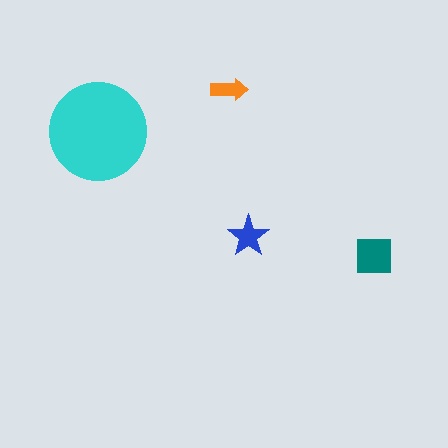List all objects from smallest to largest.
The orange arrow, the blue star, the teal square, the cyan circle.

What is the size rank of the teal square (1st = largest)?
2nd.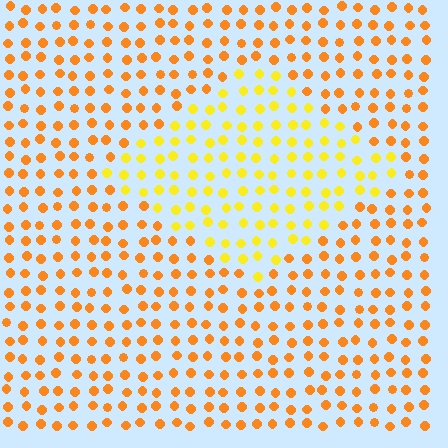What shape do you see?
I see a diamond.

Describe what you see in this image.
The image is filled with small orange elements in a uniform arrangement. A diamond-shaped region is visible where the elements are tinted to a slightly different hue, forming a subtle color boundary.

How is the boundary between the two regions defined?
The boundary is defined purely by a slight shift in hue (about 28 degrees). Spacing, size, and orientation are identical on both sides.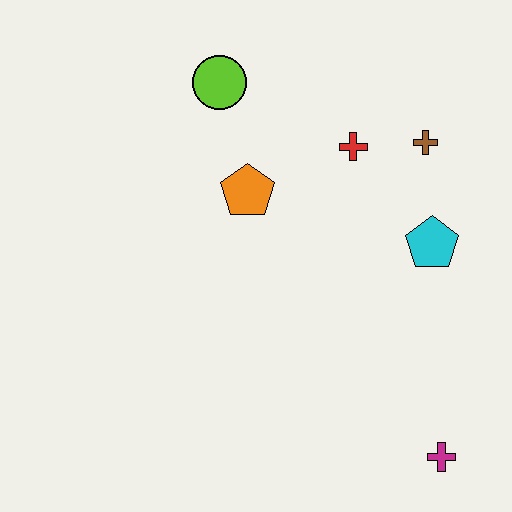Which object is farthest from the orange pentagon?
The magenta cross is farthest from the orange pentagon.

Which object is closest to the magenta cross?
The cyan pentagon is closest to the magenta cross.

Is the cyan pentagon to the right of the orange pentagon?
Yes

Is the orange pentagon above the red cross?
No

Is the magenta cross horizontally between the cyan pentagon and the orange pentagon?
No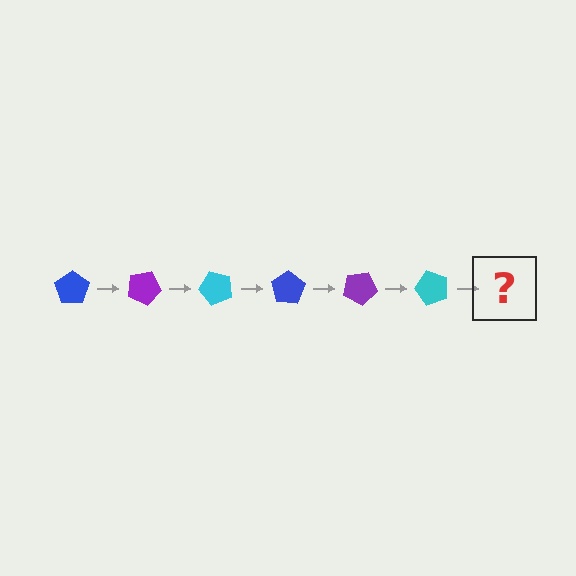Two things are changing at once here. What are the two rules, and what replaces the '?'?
The two rules are that it rotates 25 degrees each step and the color cycles through blue, purple, and cyan. The '?' should be a blue pentagon, rotated 150 degrees from the start.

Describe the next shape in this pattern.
It should be a blue pentagon, rotated 150 degrees from the start.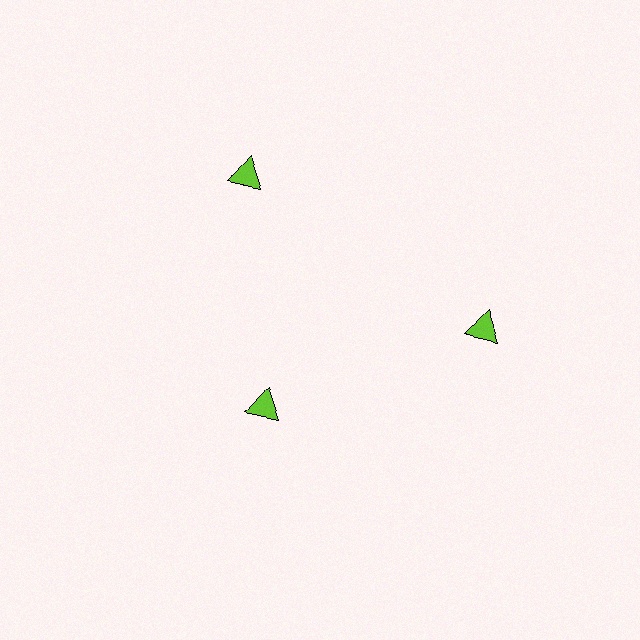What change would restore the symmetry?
The symmetry would be restored by moving it outward, back onto the ring so that all 3 triangles sit at equal angles and equal distance from the center.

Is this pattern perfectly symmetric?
No. The 3 lime triangles are arranged in a ring, but one element near the 7 o'clock position is pulled inward toward the center, breaking the 3-fold rotational symmetry.